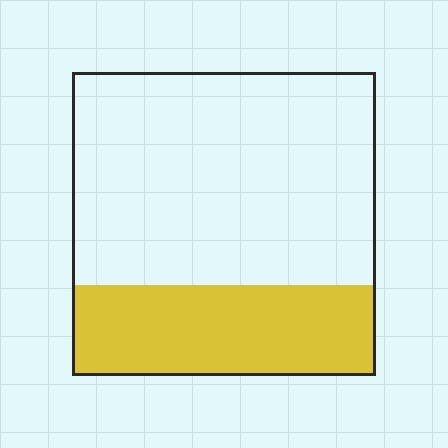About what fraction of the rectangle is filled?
About one third (1/3).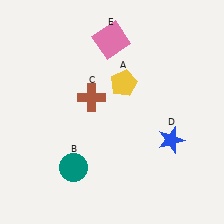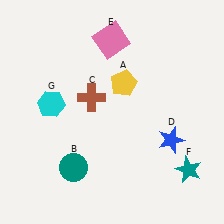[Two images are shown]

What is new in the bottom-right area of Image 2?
A teal star (F) was added in the bottom-right area of Image 2.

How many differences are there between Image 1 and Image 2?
There are 2 differences between the two images.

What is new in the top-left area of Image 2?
A cyan hexagon (G) was added in the top-left area of Image 2.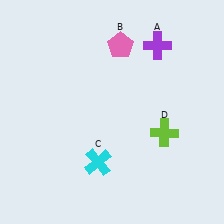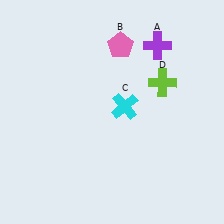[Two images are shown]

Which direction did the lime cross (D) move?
The lime cross (D) moved up.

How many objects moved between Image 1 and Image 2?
2 objects moved between the two images.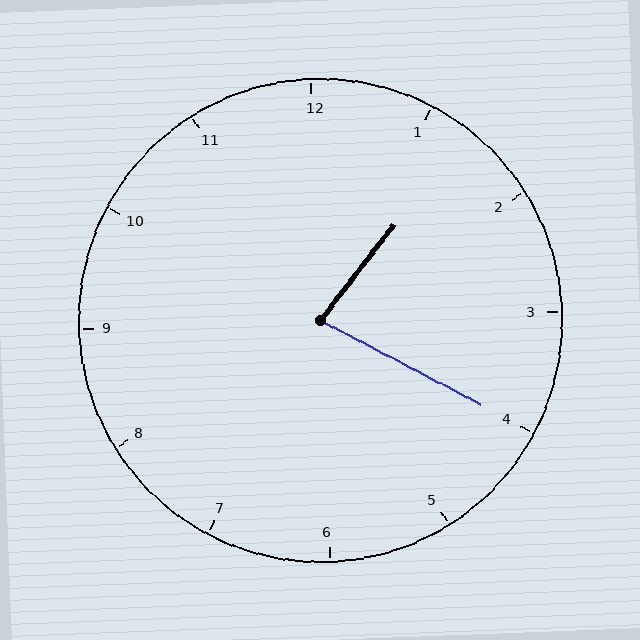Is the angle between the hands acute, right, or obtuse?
It is acute.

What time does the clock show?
1:20.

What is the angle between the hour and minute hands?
Approximately 80 degrees.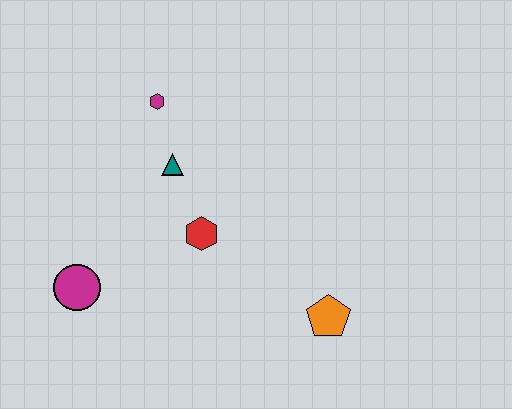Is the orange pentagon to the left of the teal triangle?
No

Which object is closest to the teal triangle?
The magenta hexagon is closest to the teal triangle.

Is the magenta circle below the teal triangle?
Yes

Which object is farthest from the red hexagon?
The orange pentagon is farthest from the red hexagon.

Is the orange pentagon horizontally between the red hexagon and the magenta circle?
No